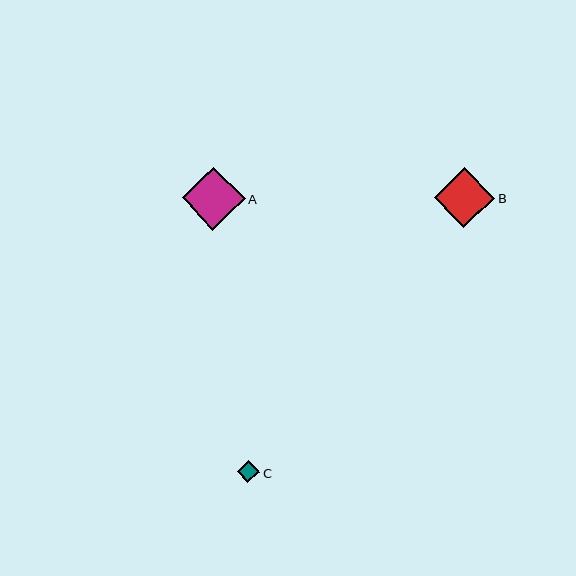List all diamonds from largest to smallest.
From largest to smallest: A, B, C.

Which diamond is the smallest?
Diamond C is the smallest with a size of approximately 22 pixels.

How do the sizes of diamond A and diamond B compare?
Diamond A and diamond B are approximately the same size.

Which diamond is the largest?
Diamond A is the largest with a size of approximately 63 pixels.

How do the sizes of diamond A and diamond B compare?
Diamond A and diamond B are approximately the same size.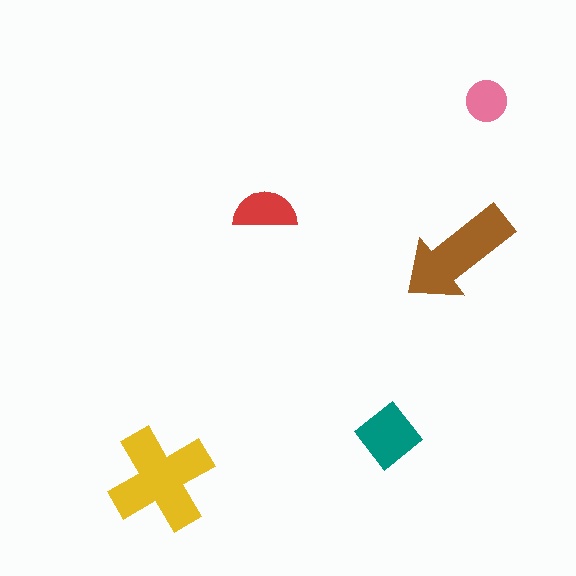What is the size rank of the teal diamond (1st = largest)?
3rd.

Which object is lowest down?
The yellow cross is bottommost.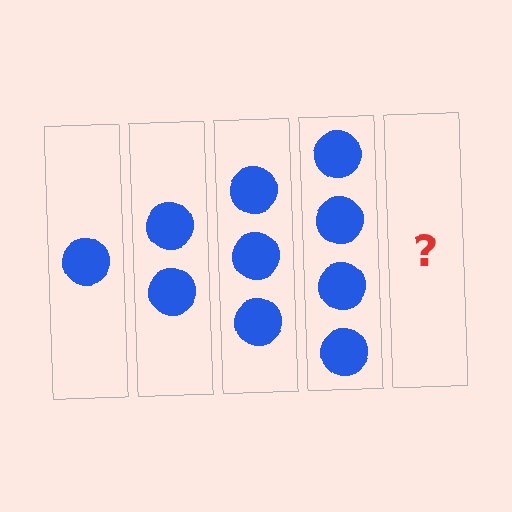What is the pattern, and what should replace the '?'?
The pattern is that each step adds one more circle. The '?' should be 5 circles.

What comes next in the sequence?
The next element should be 5 circles.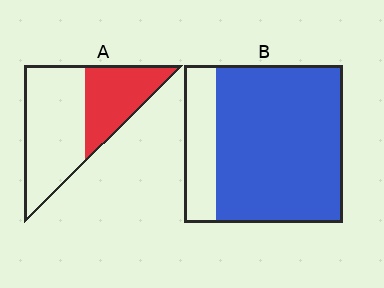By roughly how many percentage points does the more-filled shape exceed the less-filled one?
By roughly 40 percentage points (B over A).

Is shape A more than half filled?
No.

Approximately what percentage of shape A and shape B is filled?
A is approximately 40% and B is approximately 80%.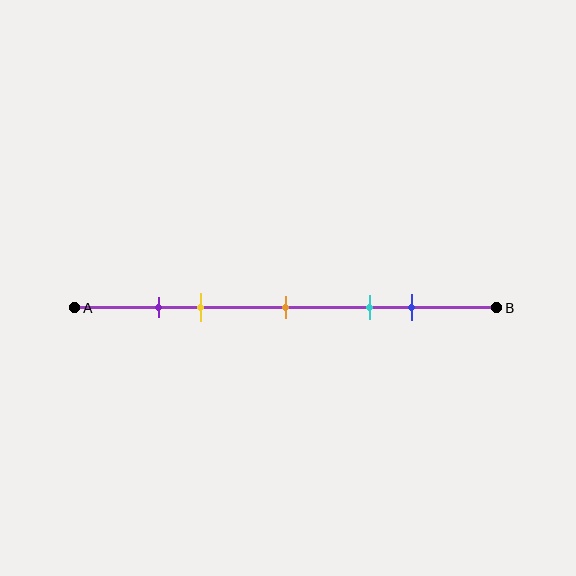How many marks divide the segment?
There are 5 marks dividing the segment.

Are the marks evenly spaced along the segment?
No, the marks are not evenly spaced.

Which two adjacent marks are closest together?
The purple and yellow marks are the closest adjacent pair.